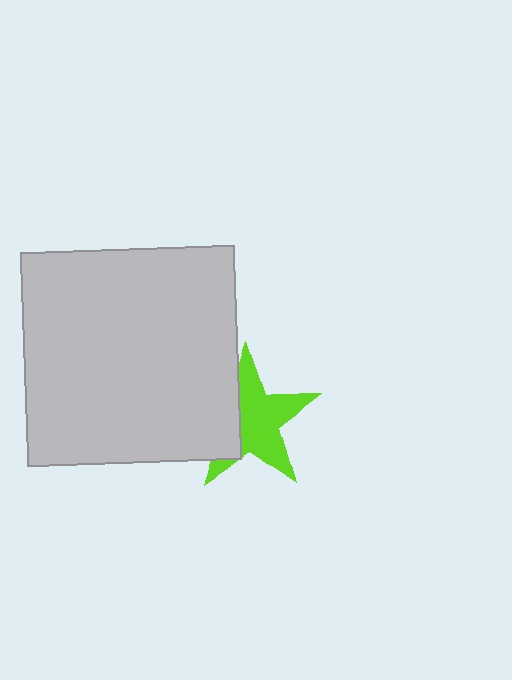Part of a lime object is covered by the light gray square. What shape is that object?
It is a star.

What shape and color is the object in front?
The object in front is a light gray square.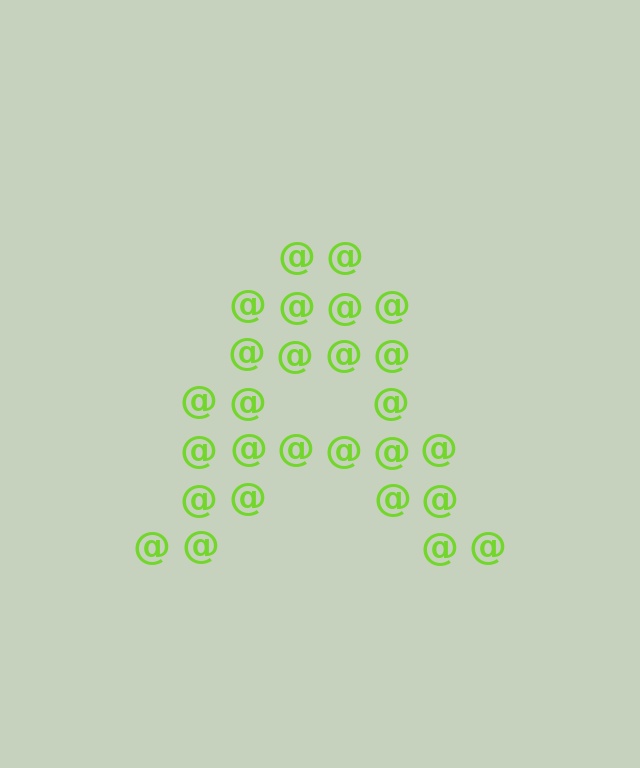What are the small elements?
The small elements are at signs.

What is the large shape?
The large shape is the letter A.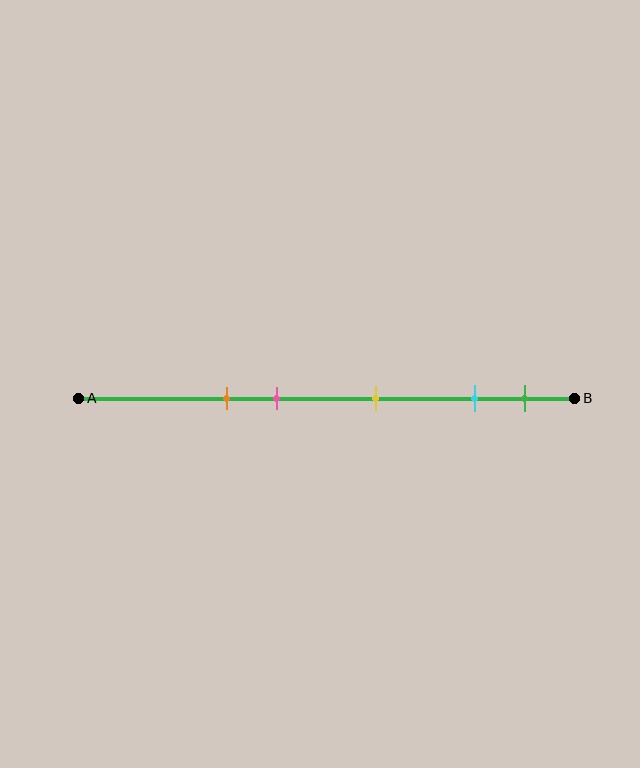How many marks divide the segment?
There are 5 marks dividing the segment.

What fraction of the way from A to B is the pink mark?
The pink mark is approximately 40% (0.4) of the way from A to B.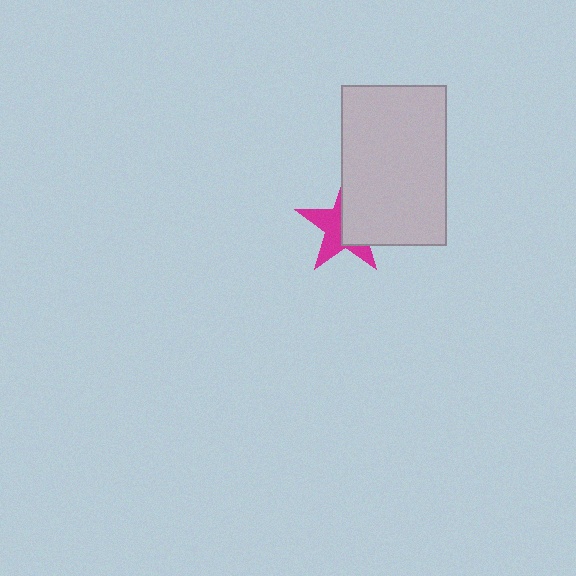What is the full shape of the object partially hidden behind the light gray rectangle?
The partially hidden object is a magenta star.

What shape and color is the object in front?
The object in front is a light gray rectangle.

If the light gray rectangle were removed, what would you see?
You would see the complete magenta star.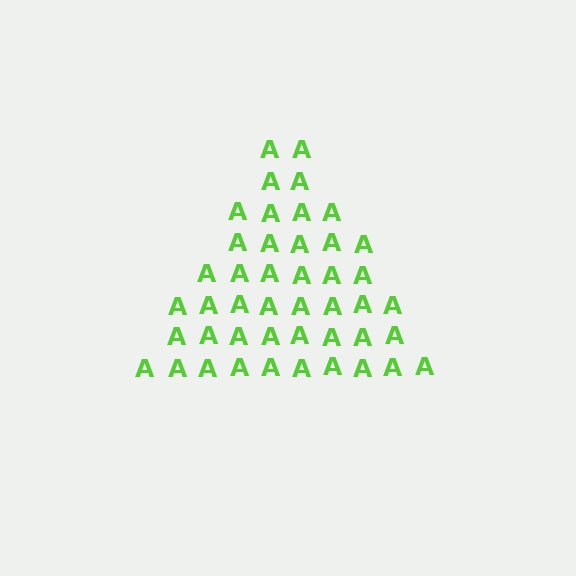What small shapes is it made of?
It is made of small letter A's.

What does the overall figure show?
The overall figure shows a triangle.